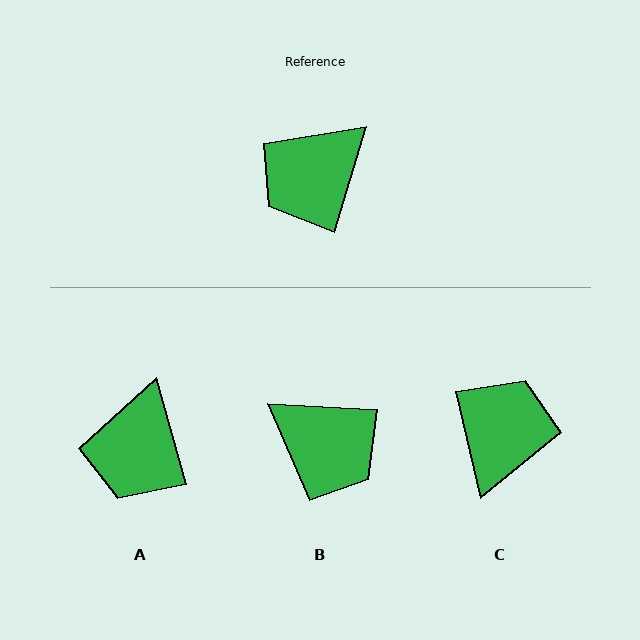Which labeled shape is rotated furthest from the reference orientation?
C, about 150 degrees away.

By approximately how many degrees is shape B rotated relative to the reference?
Approximately 104 degrees counter-clockwise.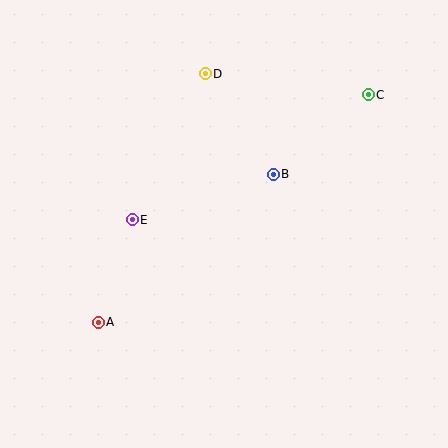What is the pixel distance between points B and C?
The distance between B and C is 124 pixels.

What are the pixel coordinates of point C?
Point C is at (368, 95).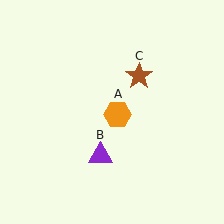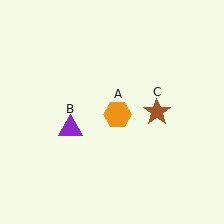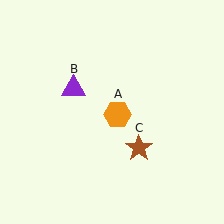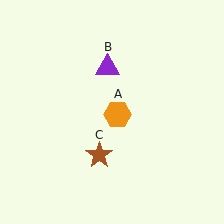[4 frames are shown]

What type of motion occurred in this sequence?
The purple triangle (object B), brown star (object C) rotated clockwise around the center of the scene.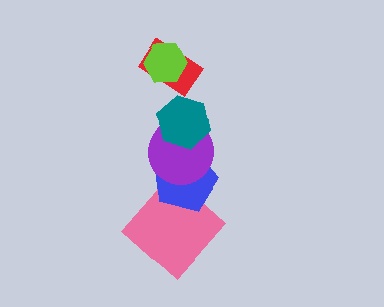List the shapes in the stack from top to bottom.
From top to bottom: the lime hexagon, the red rectangle, the teal hexagon, the purple circle, the blue pentagon, the pink diamond.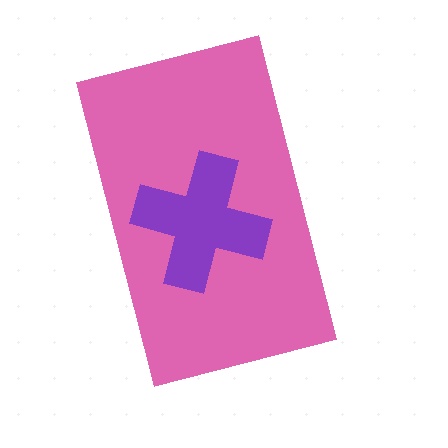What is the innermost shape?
The purple cross.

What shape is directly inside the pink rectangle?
The purple cross.